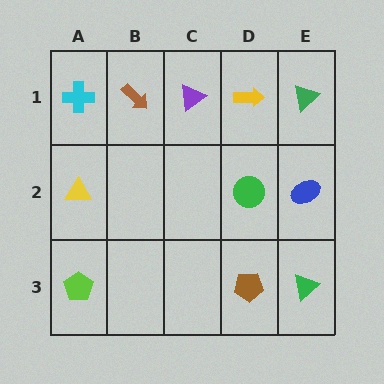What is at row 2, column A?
A yellow triangle.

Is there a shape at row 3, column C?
No, that cell is empty.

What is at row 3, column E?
A green triangle.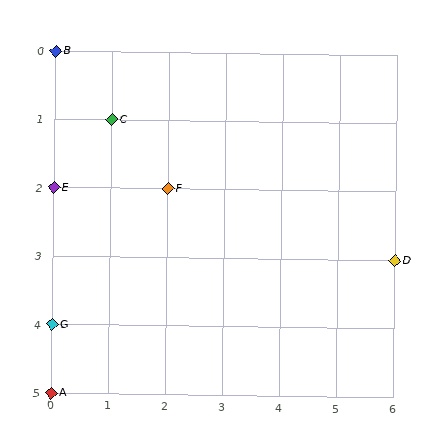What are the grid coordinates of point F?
Point F is at grid coordinates (2, 2).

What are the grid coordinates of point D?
Point D is at grid coordinates (6, 3).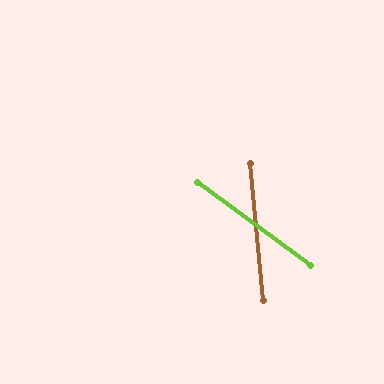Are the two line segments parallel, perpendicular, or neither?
Neither parallel nor perpendicular — they differ by about 48°.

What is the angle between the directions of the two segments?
Approximately 48 degrees.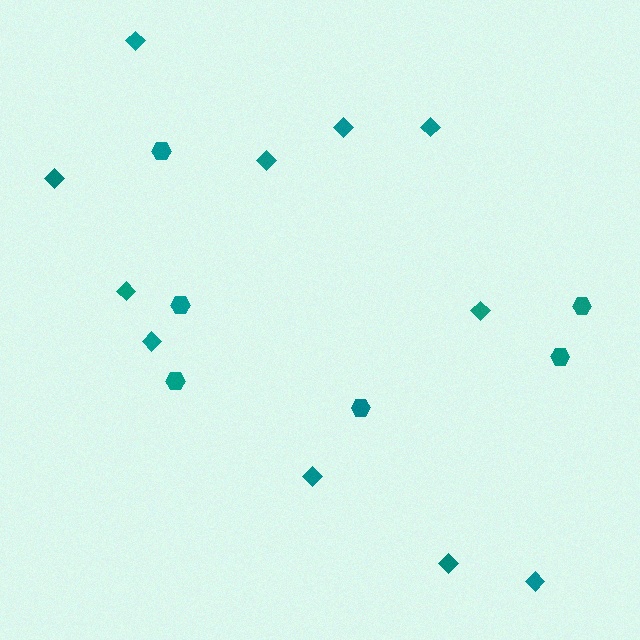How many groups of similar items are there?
There are 2 groups: one group of diamonds (11) and one group of hexagons (6).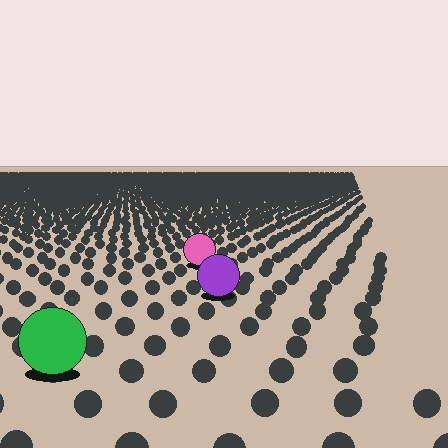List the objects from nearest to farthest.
From nearest to farthest: the green circle, the purple circle, the pink circle.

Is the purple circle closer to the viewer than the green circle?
No. The green circle is closer — you can tell from the texture gradient: the ground texture is coarser near it.